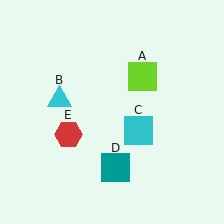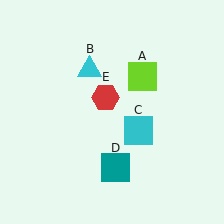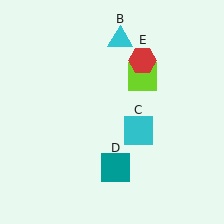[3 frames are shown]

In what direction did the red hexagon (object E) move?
The red hexagon (object E) moved up and to the right.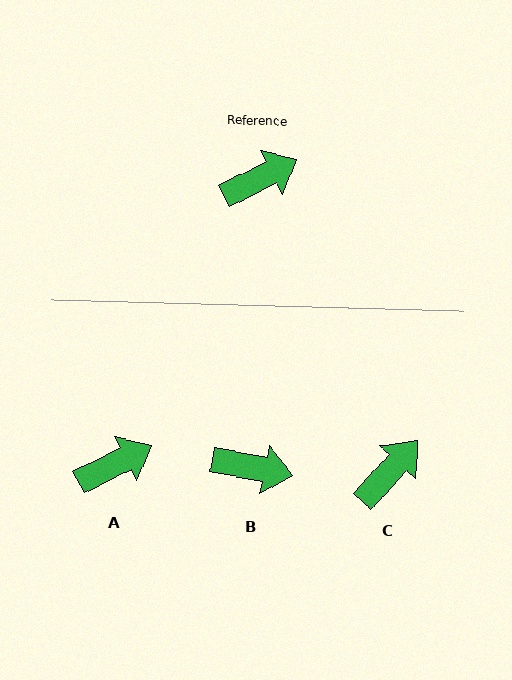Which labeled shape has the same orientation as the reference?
A.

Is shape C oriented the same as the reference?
No, it is off by about 21 degrees.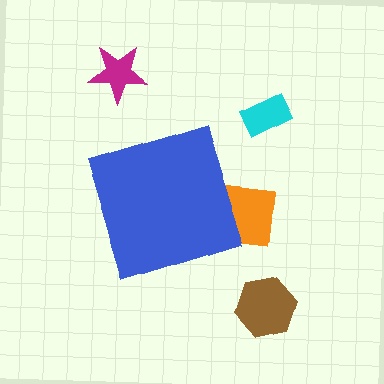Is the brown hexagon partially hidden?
No, the brown hexagon is fully visible.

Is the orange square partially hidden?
Yes, the orange square is partially hidden behind the blue diamond.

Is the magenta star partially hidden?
No, the magenta star is fully visible.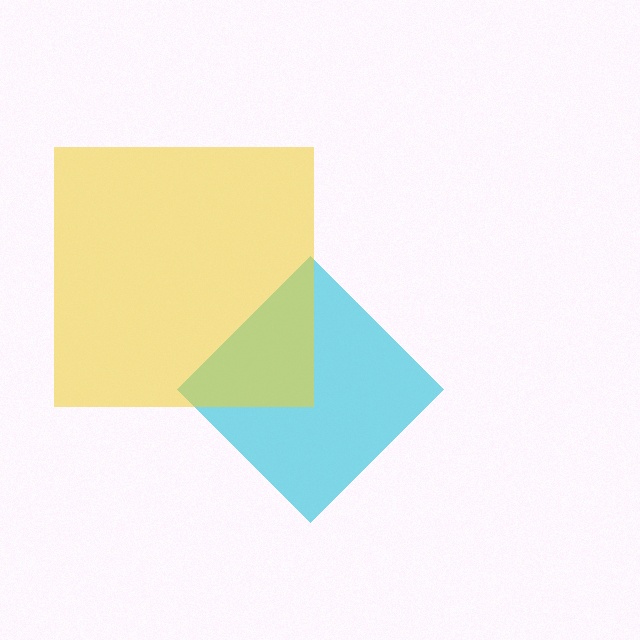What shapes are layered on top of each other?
The layered shapes are: a cyan diamond, a yellow square.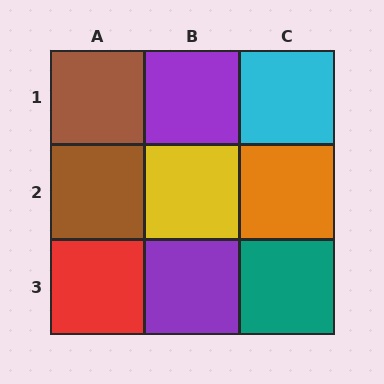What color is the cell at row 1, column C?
Cyan.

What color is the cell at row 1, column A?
Brown.